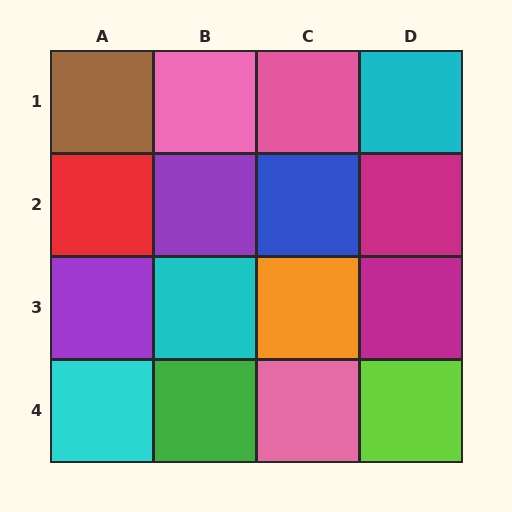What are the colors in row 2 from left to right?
Red, purple, blue, magenta.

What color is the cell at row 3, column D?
Magenta.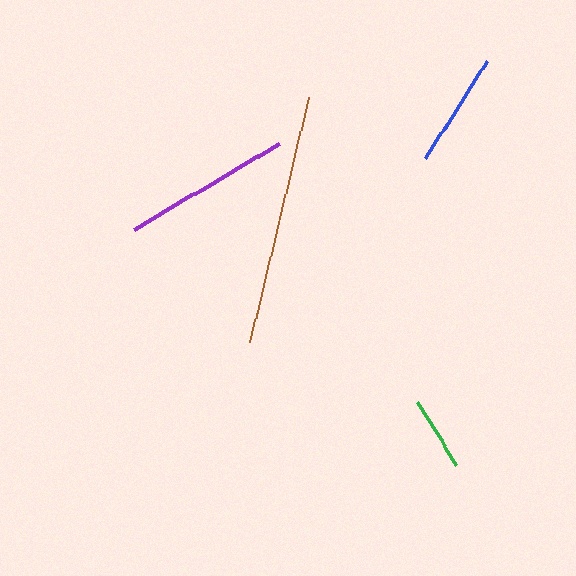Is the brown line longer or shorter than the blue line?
The brown line is longer than the blue line.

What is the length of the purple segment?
The purple segment is approximately 169 pixels long.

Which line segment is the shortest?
The green line is the shortest at approximately 74 pixels.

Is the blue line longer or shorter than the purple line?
The purple line is longer than the blue line.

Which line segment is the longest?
The brown line is the longest at approximately 252 pixels.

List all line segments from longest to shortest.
From longest to shortest: brown, purple, blue, green.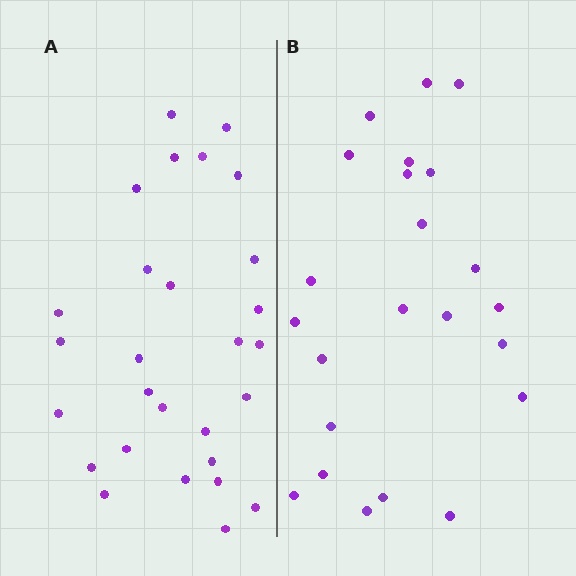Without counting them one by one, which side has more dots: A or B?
Region A (the left region) has more dots.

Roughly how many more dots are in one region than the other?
Region A has about 5 more dots than region B.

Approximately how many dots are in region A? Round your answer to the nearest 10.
About 30 dots. (The exact count is 28, which rounds to 30.)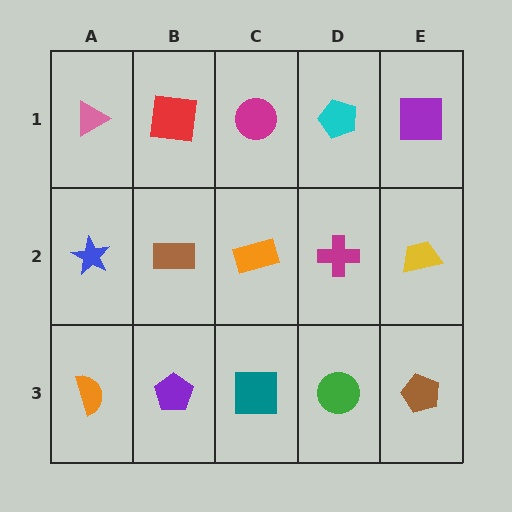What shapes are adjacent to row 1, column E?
A yellow trapezoid (row 2, column E), a cyan pentagon (row 1, column D).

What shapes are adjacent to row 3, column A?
A blue star (row 2, column A), a purple pentagon (row 3, column B).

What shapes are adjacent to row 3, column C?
An orange rectangle (row 2, column C), a purple pentagon (row 3, column B), a green circle (row 3, column D).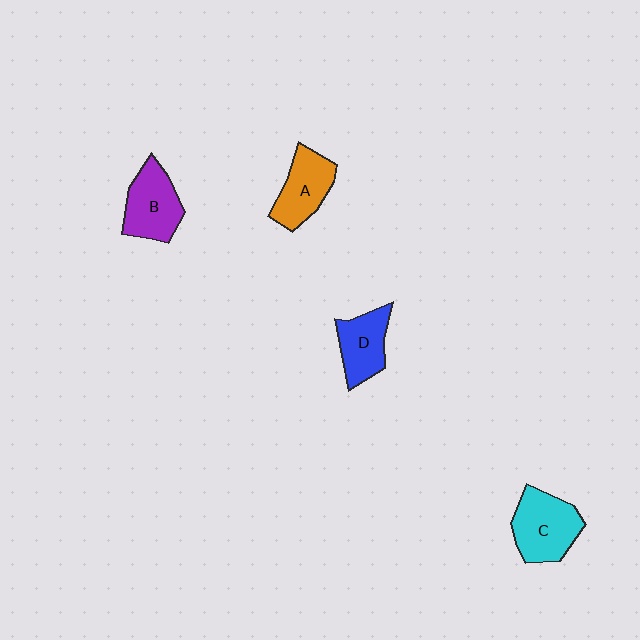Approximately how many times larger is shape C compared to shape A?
Approximately 1.2 times.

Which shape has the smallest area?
Shape D (blue).